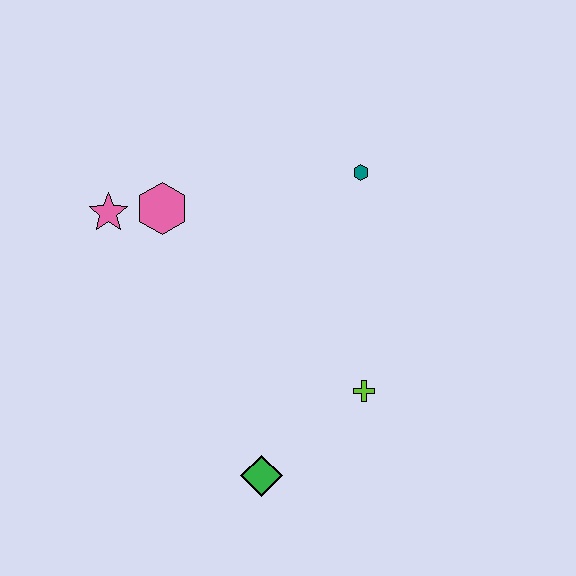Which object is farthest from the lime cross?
The pink star is farthest from the lime cross.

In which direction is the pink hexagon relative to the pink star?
The pink hexagon is to the right of the pink star.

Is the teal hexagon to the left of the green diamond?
No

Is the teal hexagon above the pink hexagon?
Yes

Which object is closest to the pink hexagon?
The pink star is closest to the pink hexagon.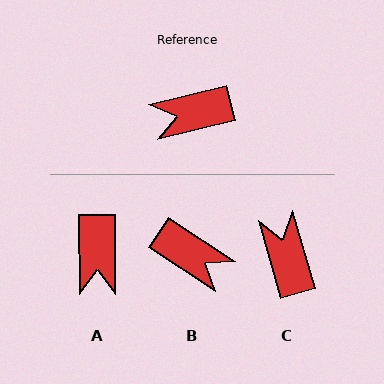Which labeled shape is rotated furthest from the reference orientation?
B, about 133 degrees away.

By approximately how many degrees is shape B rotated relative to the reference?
Approximately 133 degrees counter-clockwise.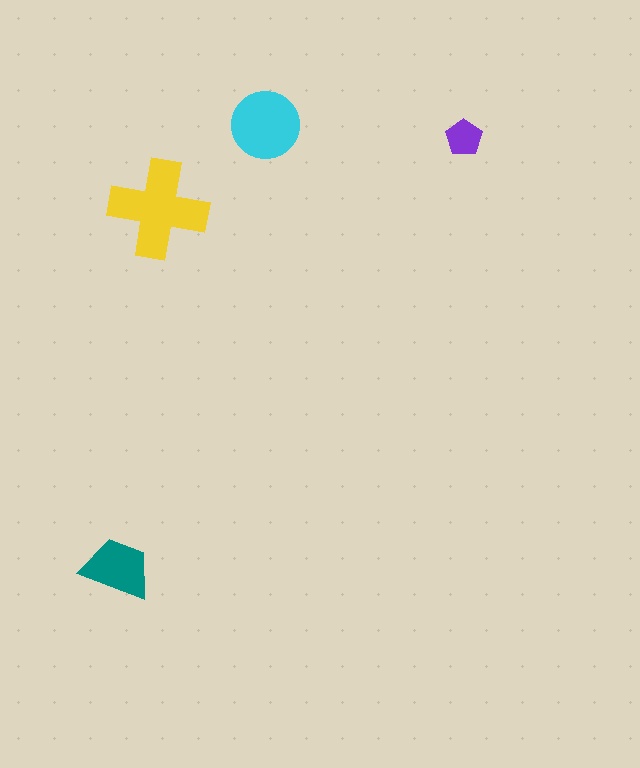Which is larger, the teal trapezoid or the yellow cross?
The yellow cross.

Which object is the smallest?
The purple pentagon.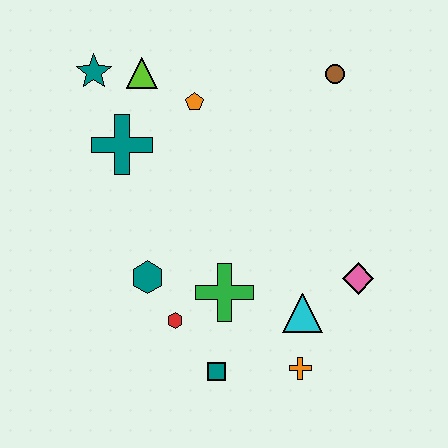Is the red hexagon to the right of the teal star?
Yes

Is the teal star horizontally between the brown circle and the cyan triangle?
No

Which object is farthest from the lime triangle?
The orange cross is farthest from the lime triangle.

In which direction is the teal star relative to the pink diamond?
The teal star is to the left of the pink diamond.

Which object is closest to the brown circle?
The orange pentagon is closest to the brown circle.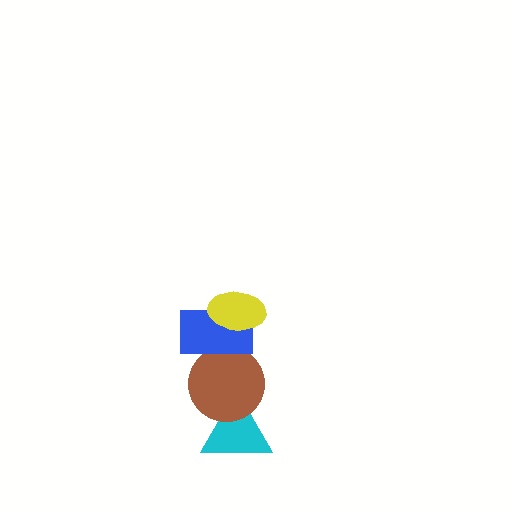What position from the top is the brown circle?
The brown circle is 3rd from the top.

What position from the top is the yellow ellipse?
The yellow ellipse is 1st from the top.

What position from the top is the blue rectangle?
The blue rectangle is 2nd from the top.